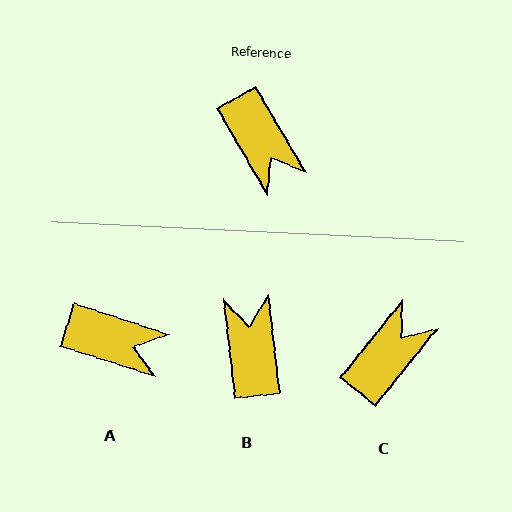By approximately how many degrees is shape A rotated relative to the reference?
Approximately 41 degrees counter-clockwise.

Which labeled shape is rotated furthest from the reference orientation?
B, about 156 degrees away.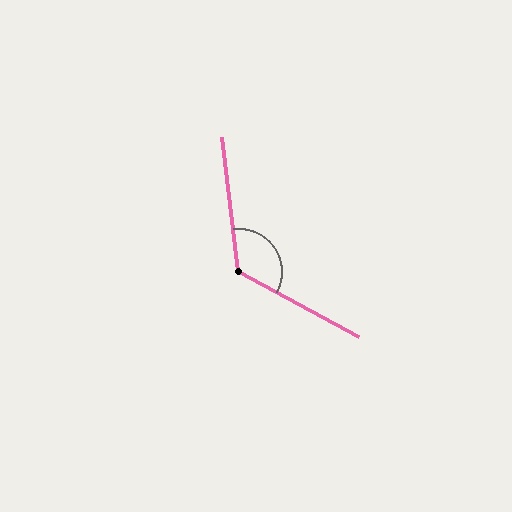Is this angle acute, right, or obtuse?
It is obtuse.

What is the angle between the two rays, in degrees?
Approximately 125 degrees.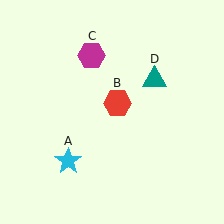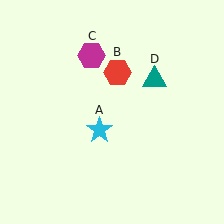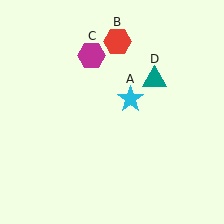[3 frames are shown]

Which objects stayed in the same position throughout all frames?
Magenta hexagon (object C) and teal triangle (object D) remained stationary.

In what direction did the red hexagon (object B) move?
The red hexagon (object B) moved up.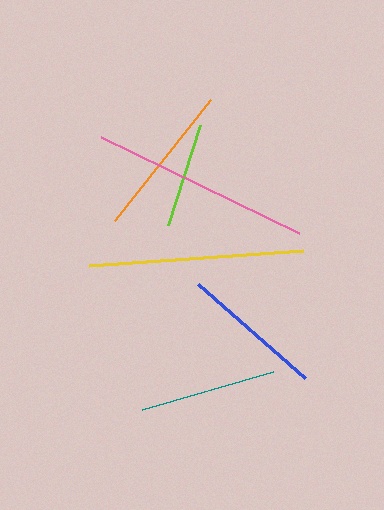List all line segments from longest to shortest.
From longest to shortest: pink, yellow, orange, blue, teal, lime.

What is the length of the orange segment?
The orange segment is approximately 155 pixels long.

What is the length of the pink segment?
The pink segment is approximately 220 pixels long.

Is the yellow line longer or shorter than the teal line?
The yellow line is longer than the teal line.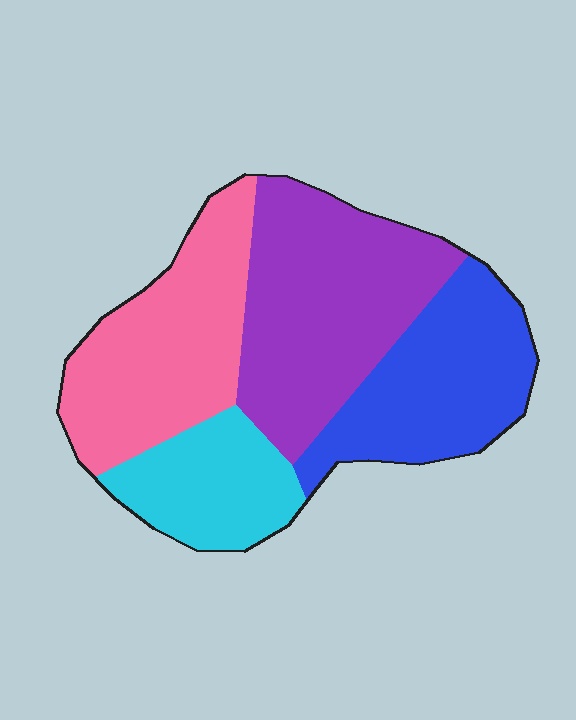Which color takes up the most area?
Purple, at roughly 30%.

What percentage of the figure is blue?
Blue covers 24% of the figure.